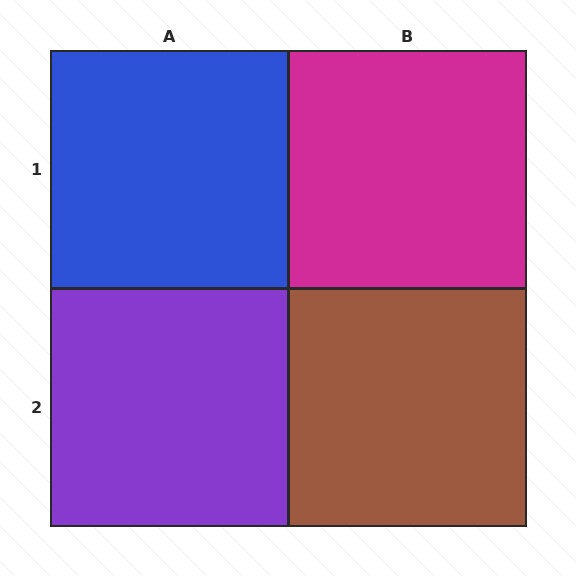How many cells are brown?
1 cell is brown.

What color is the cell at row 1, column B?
Magenta.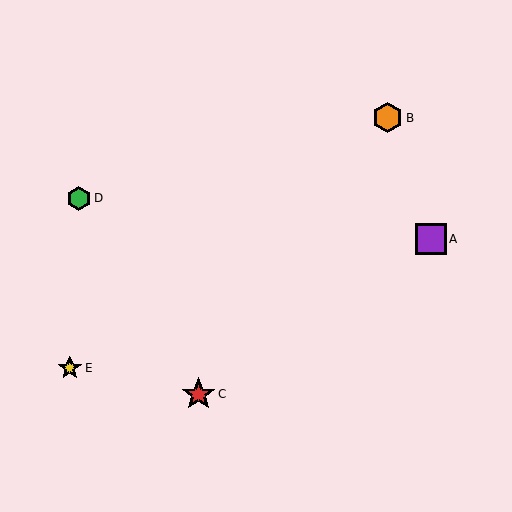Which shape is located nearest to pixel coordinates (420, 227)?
The purple square (labeled A) at (431, 239) is nearest to that location.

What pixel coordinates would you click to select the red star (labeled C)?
Click at (199, 394) to select the red star C.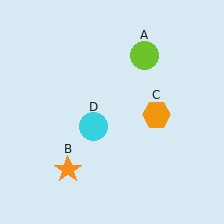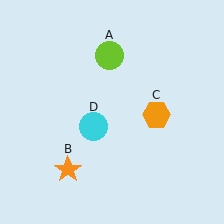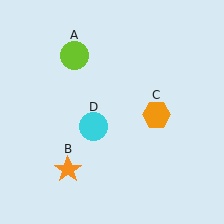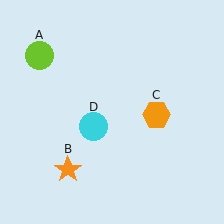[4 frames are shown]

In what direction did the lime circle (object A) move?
The lime circle (object A) moved left.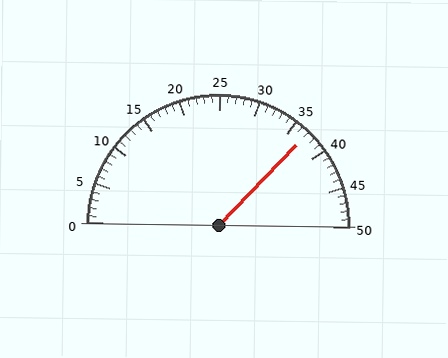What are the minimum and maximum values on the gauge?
The gauge ranges from 0 to 50.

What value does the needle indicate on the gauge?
The needle indicates approximately 37.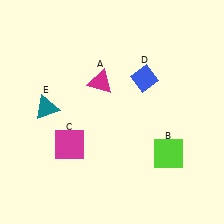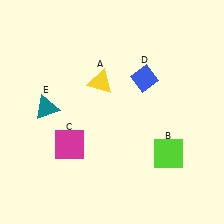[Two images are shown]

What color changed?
The triangle (A) changed from magenta in Image 1 to yellow in Image 2.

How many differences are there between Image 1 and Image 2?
There is 1 difference between the two images.